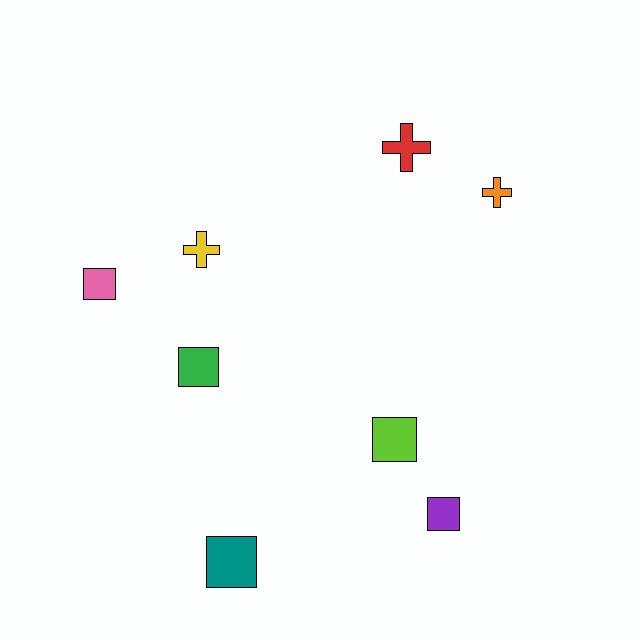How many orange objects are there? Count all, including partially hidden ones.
There is 1 orange object.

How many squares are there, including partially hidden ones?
There are 5 squares.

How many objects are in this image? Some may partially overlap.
There are 8 objects.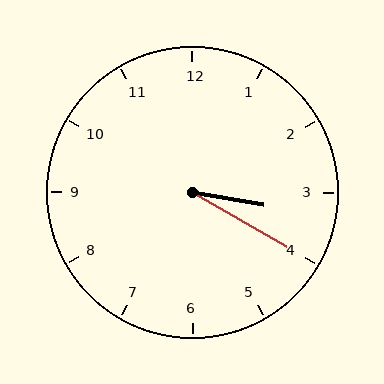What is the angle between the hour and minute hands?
Approximately 20 degrees.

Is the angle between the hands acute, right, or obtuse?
It is acute.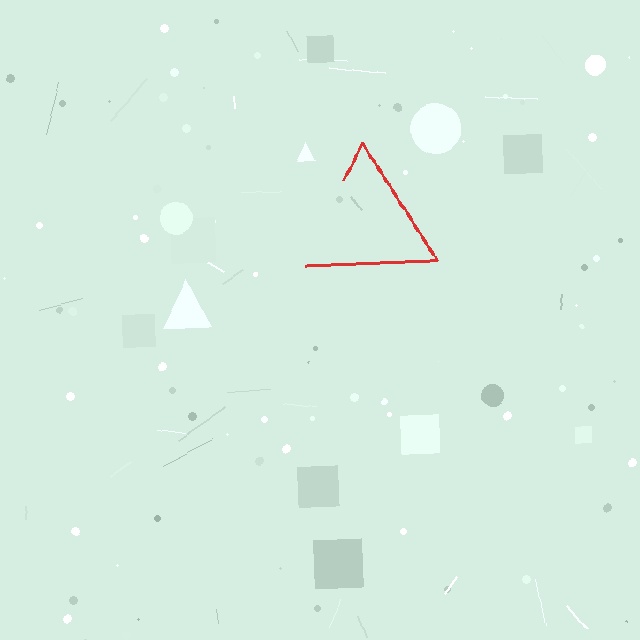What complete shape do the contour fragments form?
The contour fragments form a triangle.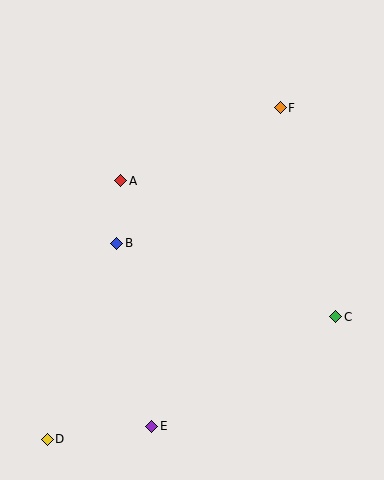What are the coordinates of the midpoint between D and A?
The midpoint between D and A is at (84, 310).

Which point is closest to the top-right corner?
Point F is closest to the top-right corner.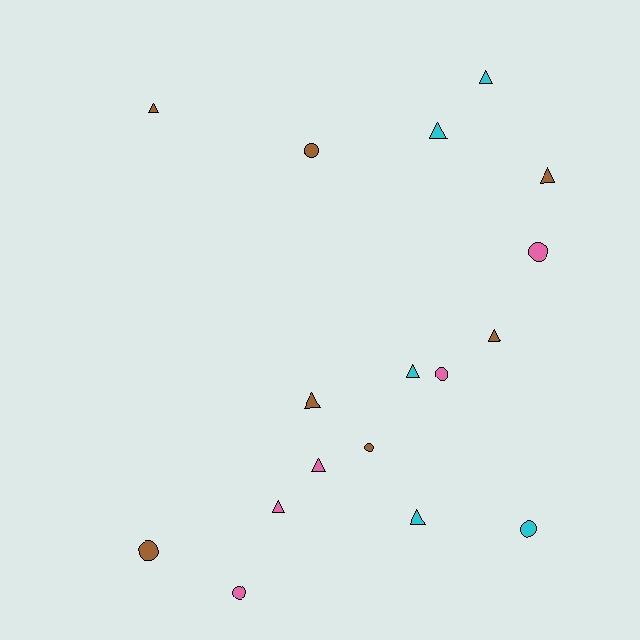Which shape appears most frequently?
Triangle, with 10 objects.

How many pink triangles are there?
There are 2 pink triangles.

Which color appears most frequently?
Brown, with 7 objects.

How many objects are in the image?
There are 17 objects.